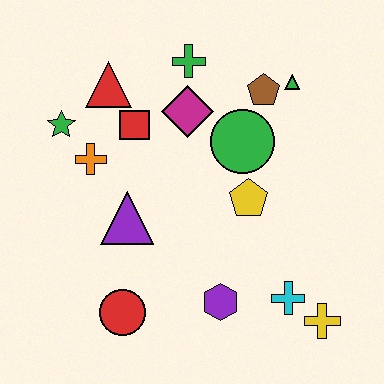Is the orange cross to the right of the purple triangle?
No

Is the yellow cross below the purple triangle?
Yes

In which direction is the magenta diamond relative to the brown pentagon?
The magenta diamond is to the left of the brown pentagon.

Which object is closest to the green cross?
The magenta diamond is closest to the green cross.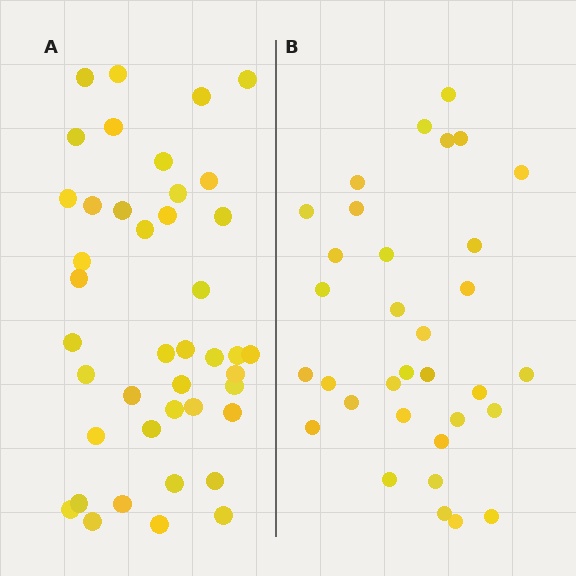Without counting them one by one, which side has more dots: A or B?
Region A (the left region) has more dots.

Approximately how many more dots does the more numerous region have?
Region A has roughly 8 or so more dots than region B.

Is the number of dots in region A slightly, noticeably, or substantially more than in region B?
Region A has noticeably more, but not dramatically so. The ratio is roughly 1.3 to 1.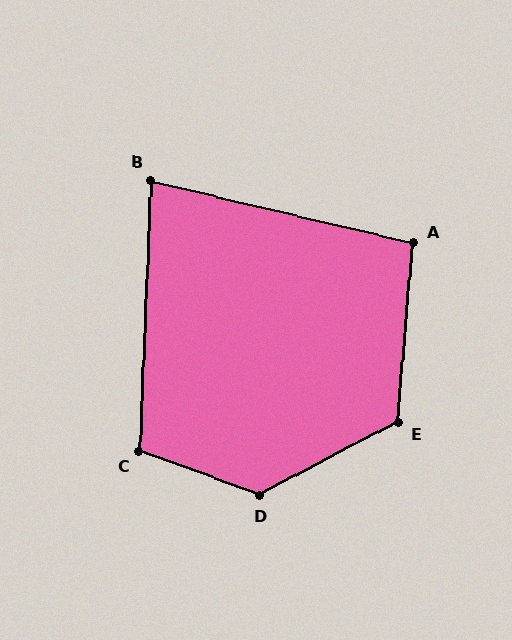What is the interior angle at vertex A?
Approximately 99 degrees (obtuse).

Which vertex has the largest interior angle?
D, at approximately 132 degrees.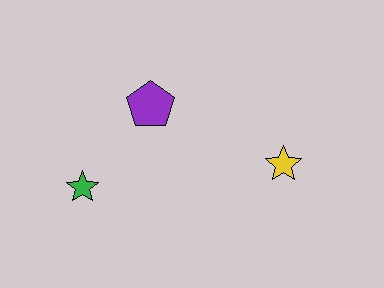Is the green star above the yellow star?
No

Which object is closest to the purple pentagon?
The green star is closest to the purple pentagon.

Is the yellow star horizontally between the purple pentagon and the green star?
No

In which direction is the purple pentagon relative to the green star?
The purple pentagon is above the green star.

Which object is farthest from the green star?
The yellow star is farthest from the green star.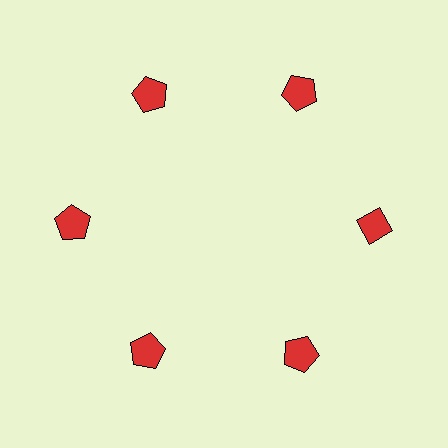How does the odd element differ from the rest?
It has a different shape: diamond instead of pentagon.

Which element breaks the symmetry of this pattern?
The red diamond at roughly the 3 o'clock position breaks the symmetry. All other shapes are red pentagons.